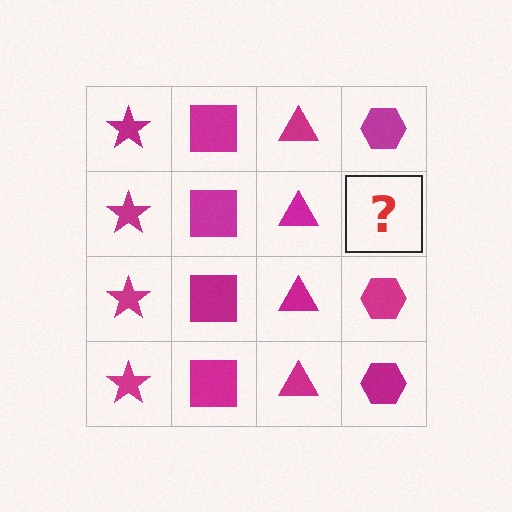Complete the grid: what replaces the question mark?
The question mark should be replaced with a magenta hexagon.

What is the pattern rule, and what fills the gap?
The rule is that each column has a consistent shape. The gap should be filled with a magenta hexagon.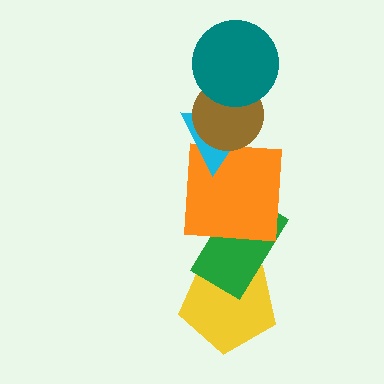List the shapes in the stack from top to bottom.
From top to bottom: the teal circle, the brown circle, the cyan triangle, the orange square, the green rectangle, the yellow pentagon.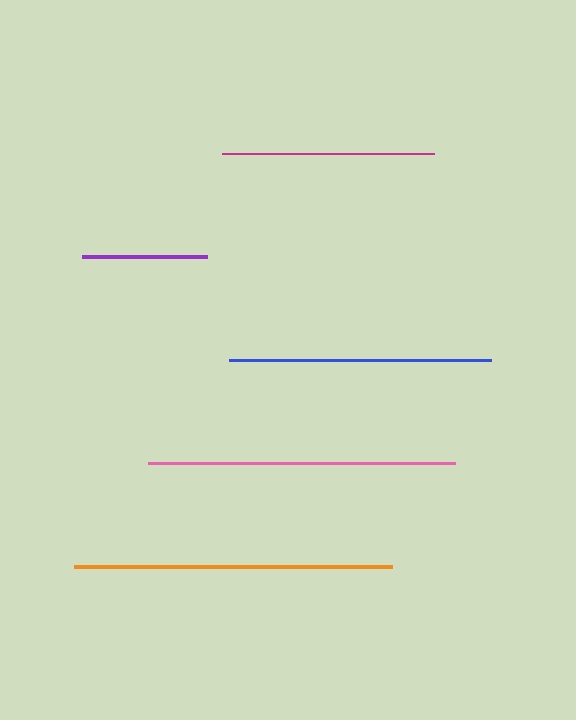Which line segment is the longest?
The orange line is the longest at approximately 318 pixels.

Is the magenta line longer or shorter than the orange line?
The orange line is longer than the magenta line.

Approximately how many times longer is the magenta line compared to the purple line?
The magenta line is approximately 1.7 times the length of the purple line.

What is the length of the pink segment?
The pink segment is approximately 307 pixels long.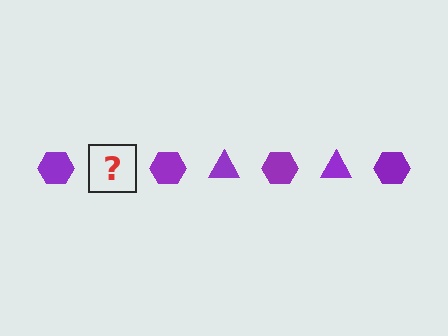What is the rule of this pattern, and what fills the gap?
The rule is that the pattern cycles through hexagon, triangle shapes in purple. The gap should be filled with a purple triangle.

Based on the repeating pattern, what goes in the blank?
The blank should be a purple triangle.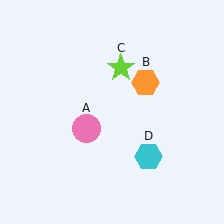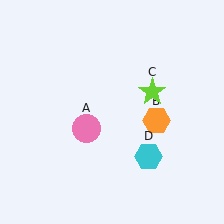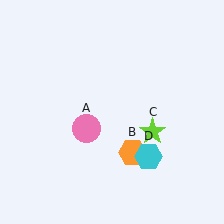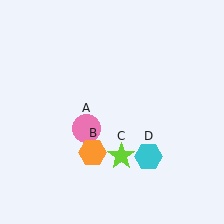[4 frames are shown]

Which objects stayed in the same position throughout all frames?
Pink circle (object A) and cyan hexagon (object D) remained stationary.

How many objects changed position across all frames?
2 objects changed position: orange hexagon (object B), lime star (object C).